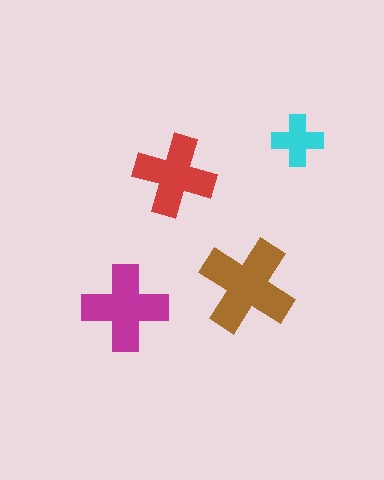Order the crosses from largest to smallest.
the brown one, the magenta one, the red one, the cyan one.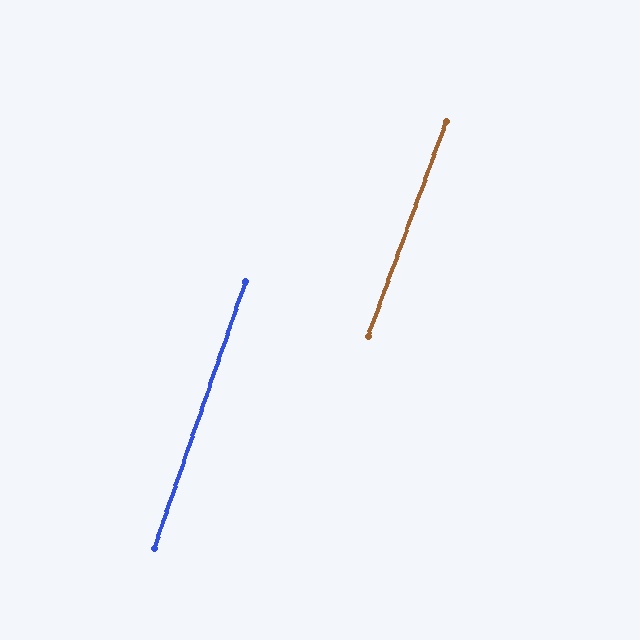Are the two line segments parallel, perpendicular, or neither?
Parallel — their directions differ by only 1.0°.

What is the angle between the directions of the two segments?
Approximately 1 degree.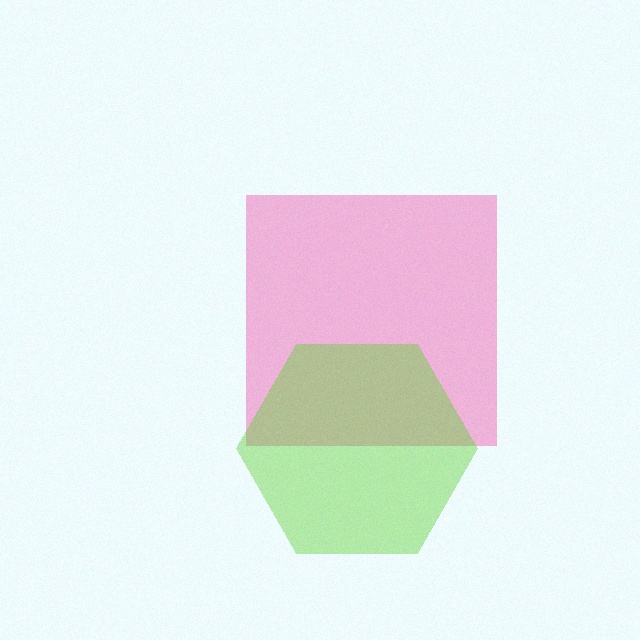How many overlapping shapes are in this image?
There are 2 overlapping shapes in the image.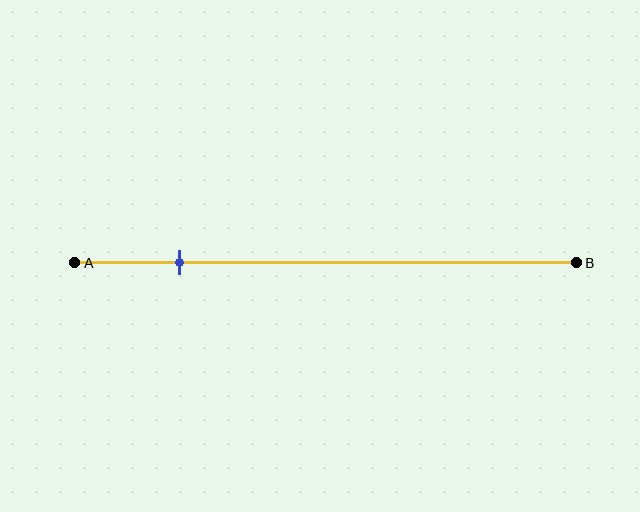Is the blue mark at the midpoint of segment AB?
No, the mark is at about 20% from A, not at the 50% midpoint.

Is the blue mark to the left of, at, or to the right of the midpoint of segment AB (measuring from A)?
The blue mark is to the left of the midpoint of segment AB.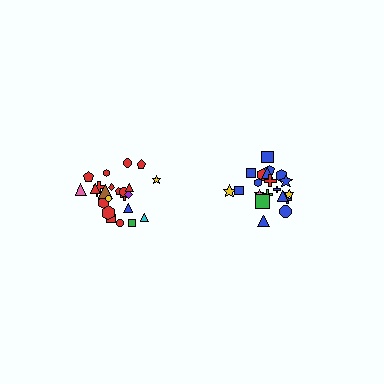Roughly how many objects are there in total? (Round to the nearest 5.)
Roughly 45 objects in total.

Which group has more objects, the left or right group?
The left group.